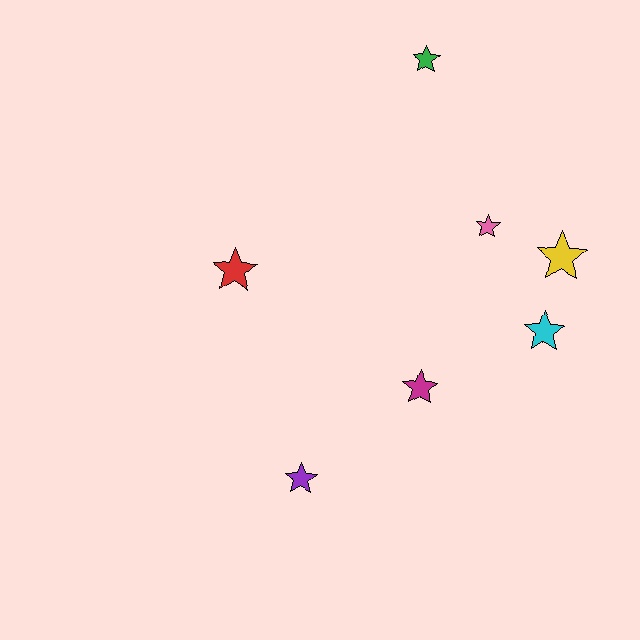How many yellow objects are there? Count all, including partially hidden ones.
There is 1 yellow object.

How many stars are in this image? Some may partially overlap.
There are 7 stars.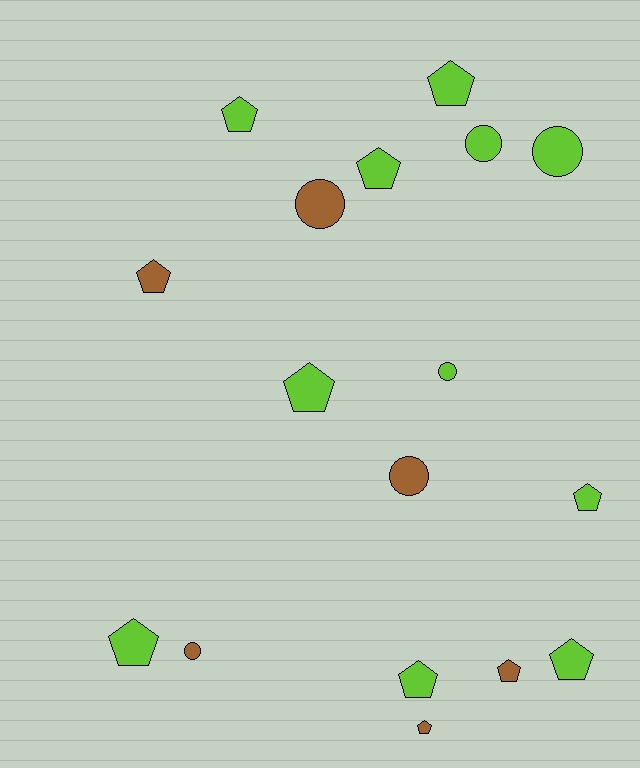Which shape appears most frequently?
Pentagon, with 11 objects.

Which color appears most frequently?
Lime, with 11 objects.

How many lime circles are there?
There are 3 lime circles.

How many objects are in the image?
There are 17 objects.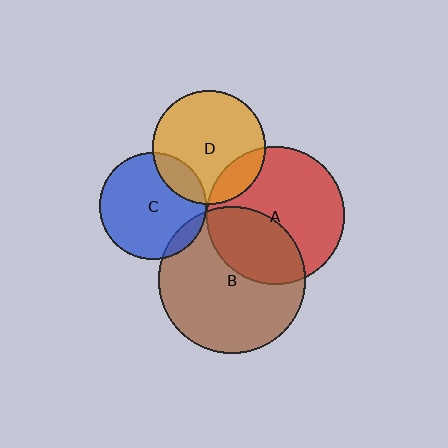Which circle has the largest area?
Circle B (brown).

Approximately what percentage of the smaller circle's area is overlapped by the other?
Approximately 15%.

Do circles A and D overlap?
Yes.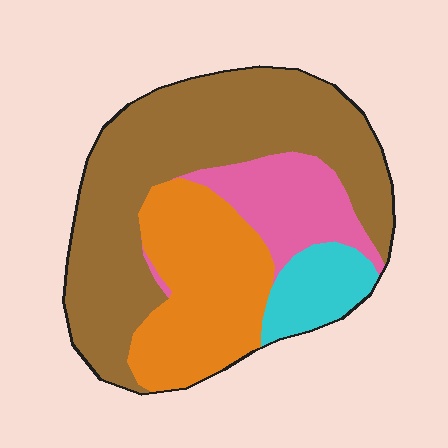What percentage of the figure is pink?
Pink takes up about one eighth (1/8) of the figure.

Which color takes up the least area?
Cyan, at roughly 10%.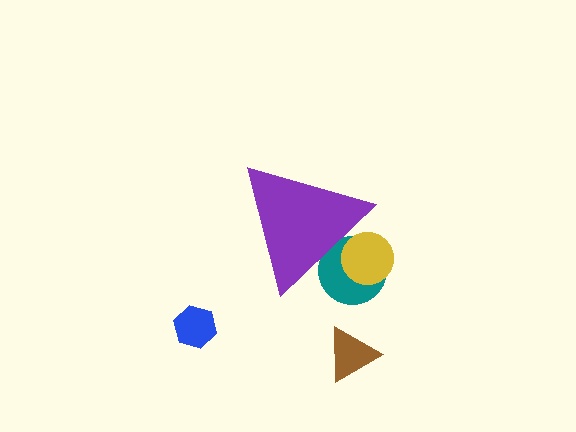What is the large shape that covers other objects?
A purple triangle.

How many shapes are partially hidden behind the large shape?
2 shapes are partially hidden.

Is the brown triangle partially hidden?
No, the brown triangle is fully visible.